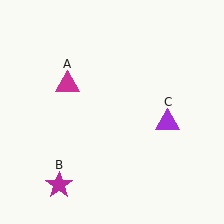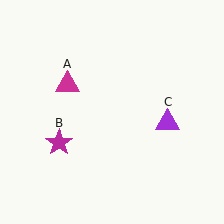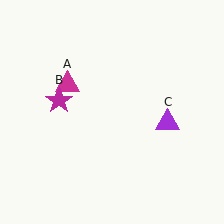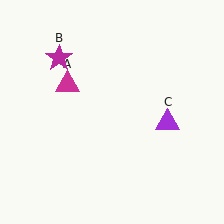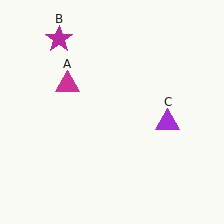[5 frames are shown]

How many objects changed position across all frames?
1 object changed position: magenta star (object B).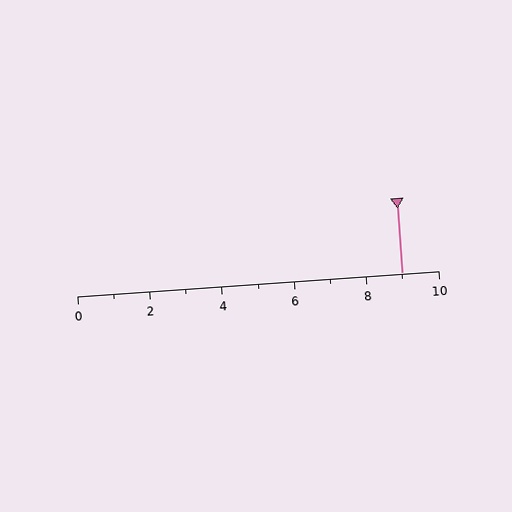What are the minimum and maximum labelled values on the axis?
The axis runs from 0 to 10.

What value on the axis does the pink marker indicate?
The marker indicates approximately 9.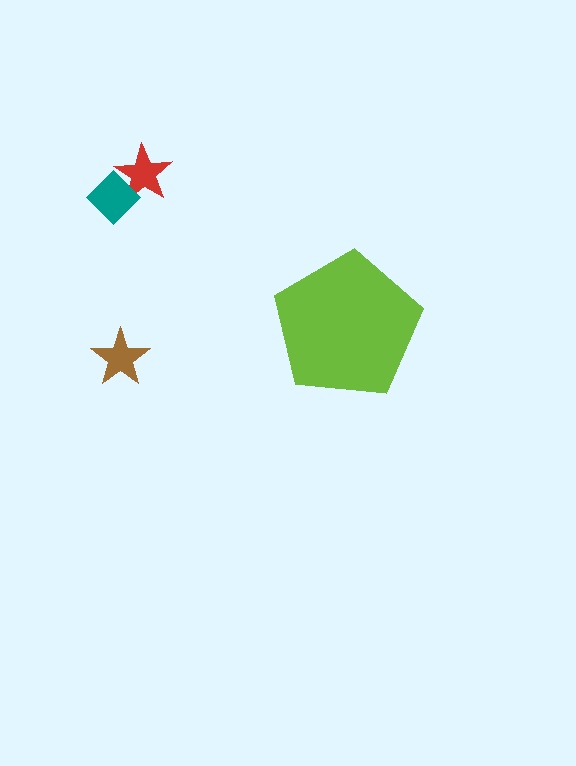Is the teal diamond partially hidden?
No, the teal diamond is fully visible.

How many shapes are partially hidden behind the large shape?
0 shapes are partially hidden.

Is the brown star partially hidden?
No, the brown star is fully visible.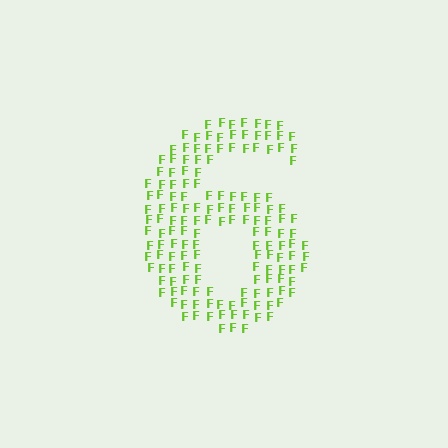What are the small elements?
The small elements are letter F's.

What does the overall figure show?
The overall figure shows the digit 6.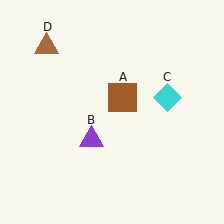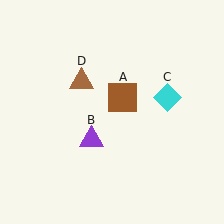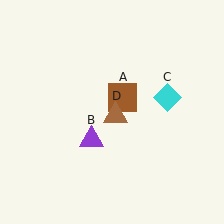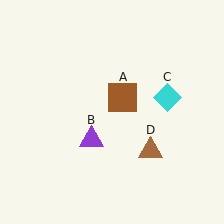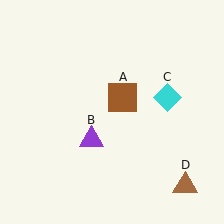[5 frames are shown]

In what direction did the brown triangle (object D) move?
The brown triangle (object D) moved down and to the right.